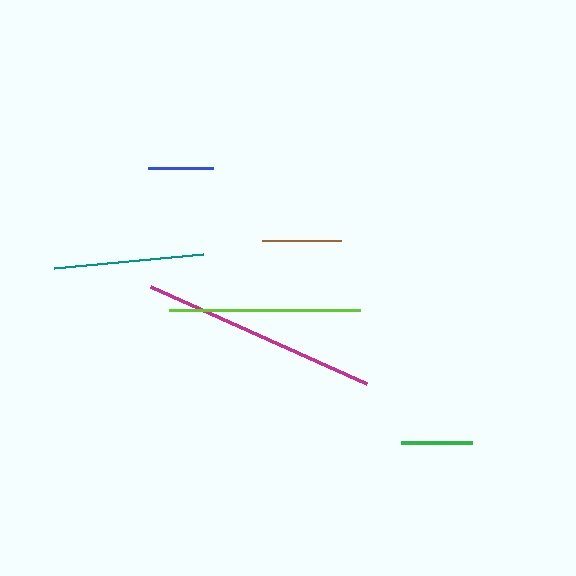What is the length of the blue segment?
The blue segment is approximately 65 pixels long.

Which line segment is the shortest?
The blue line is the shortest at approximately 65 pixels.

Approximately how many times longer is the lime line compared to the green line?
The lime line is approximately 2.7 times the length of the green line.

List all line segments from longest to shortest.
From longest to shortest: magenta, lime, teal, brown, green, blue.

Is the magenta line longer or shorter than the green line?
The magenta line is longer than the green line.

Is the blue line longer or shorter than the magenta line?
The magenta line is longer than the blue line.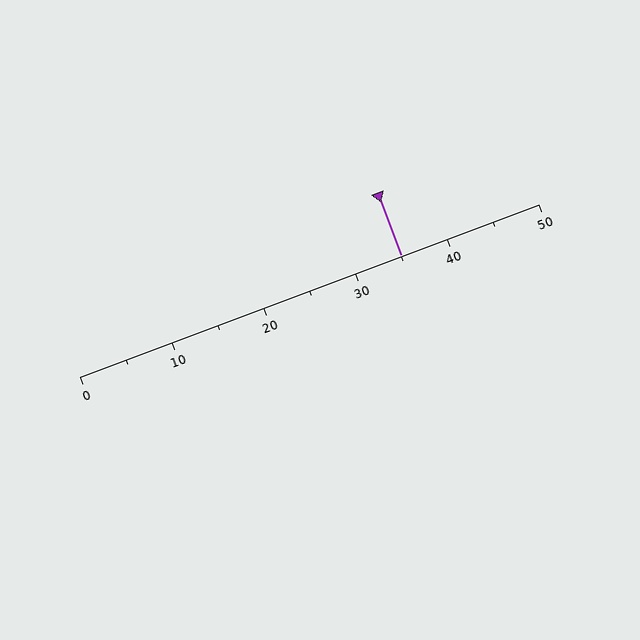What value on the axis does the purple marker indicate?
The marker indicates approximately 35.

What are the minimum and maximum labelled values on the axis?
The axis runs from 0 to 50.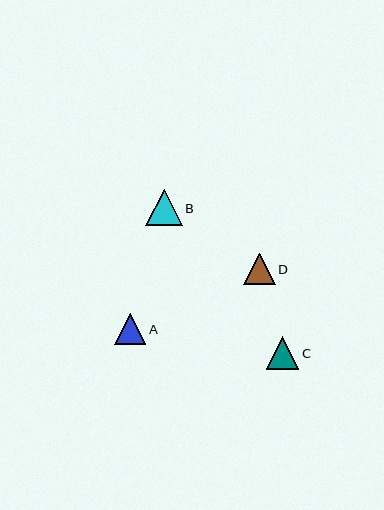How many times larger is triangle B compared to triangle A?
Triangle B is approximately 1.2 times the size of triangle A.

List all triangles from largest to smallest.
From largest to smallest: B, C, D, A.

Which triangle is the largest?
Triangle B is the largest with a size of approximately 36 pixels.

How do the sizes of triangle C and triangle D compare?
Triangle C and triangle D are approximately the same size.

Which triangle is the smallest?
Triangle A is the smallest with a size of approximately 31 pixels.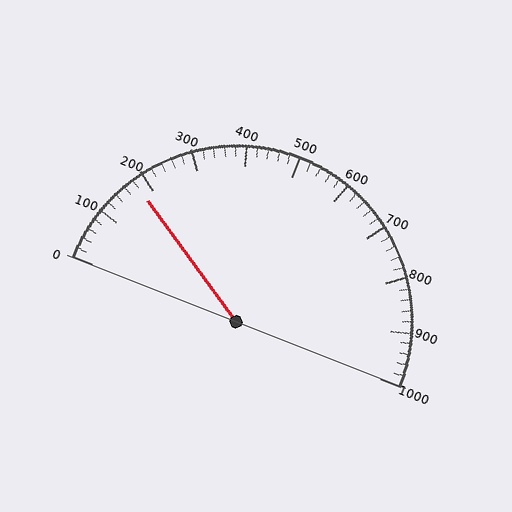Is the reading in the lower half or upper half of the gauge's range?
The reading is in the lower half of the range (0 to 1000).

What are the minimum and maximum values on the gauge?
The gauge ranges from 0 to 1000.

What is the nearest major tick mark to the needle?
The nearest major tick mark is 200.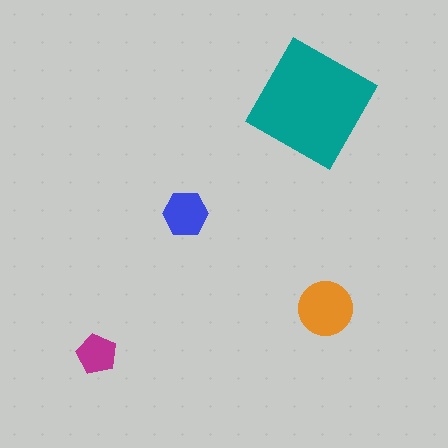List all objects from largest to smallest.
The teal square, the orange circle, the blue hexagon, the magenta pentagon.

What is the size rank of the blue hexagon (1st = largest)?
3rd.